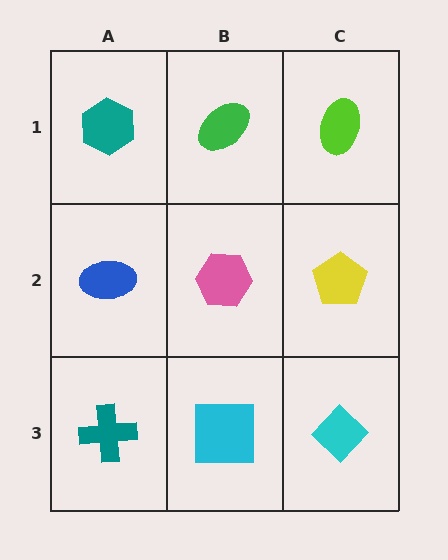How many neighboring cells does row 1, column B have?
3.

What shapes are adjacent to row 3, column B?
A pink hexagon (row 2, column B), a teal cross (row 3, column A), a cyan diamond (row 3, column C).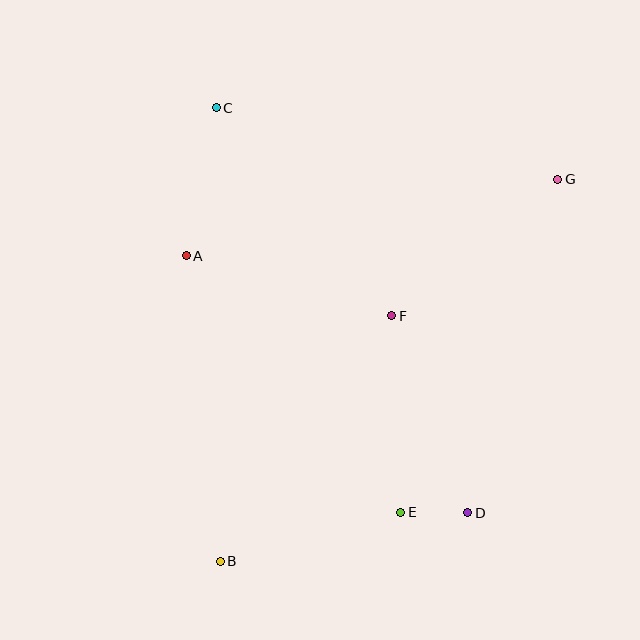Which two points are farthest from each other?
Points B and G are farthest from each other.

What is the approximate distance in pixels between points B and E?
The distance between B and E is approximately 187 pixels.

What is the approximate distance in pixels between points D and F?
The distance between D and F is approximately 211 pixels.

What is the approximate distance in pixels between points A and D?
The distance between A and D is approximately 381 pixels.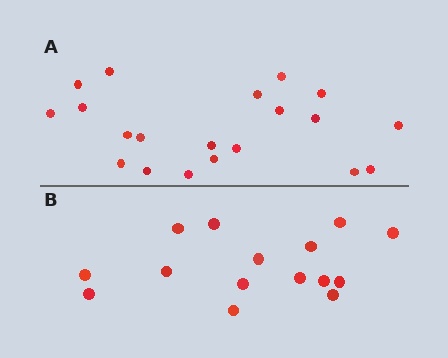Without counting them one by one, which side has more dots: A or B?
Region A (the top region) has more dots.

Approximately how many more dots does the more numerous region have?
Region A has about 5 more dots than region B.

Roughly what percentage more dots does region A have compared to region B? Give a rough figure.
About 35% more.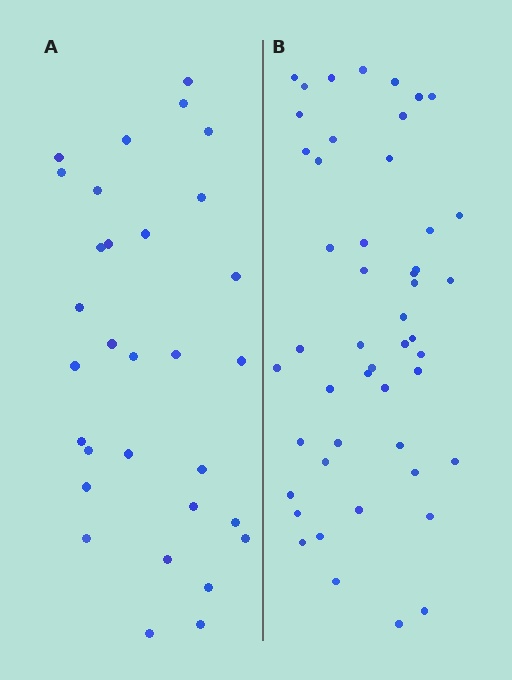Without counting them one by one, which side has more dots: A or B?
Region B (the right region) has more dots.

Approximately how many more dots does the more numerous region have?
Region B has approximately 20 more dots than region A.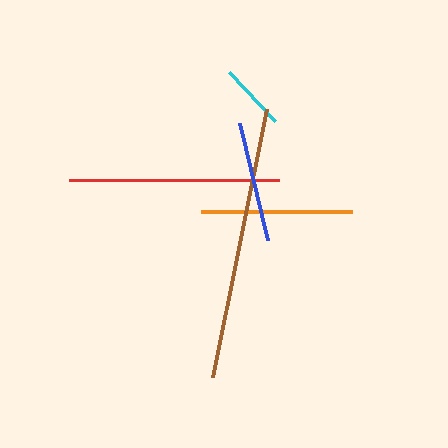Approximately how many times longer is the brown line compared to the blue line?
The brown line is approximately 2.3 times the length of the blue line.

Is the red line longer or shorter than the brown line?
The brown line is longer than the red line.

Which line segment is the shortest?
The cyan line is the shortest at approximately 67 pixels.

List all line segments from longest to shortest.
From longest to shortest: brown, red, orange, blue, cyan.